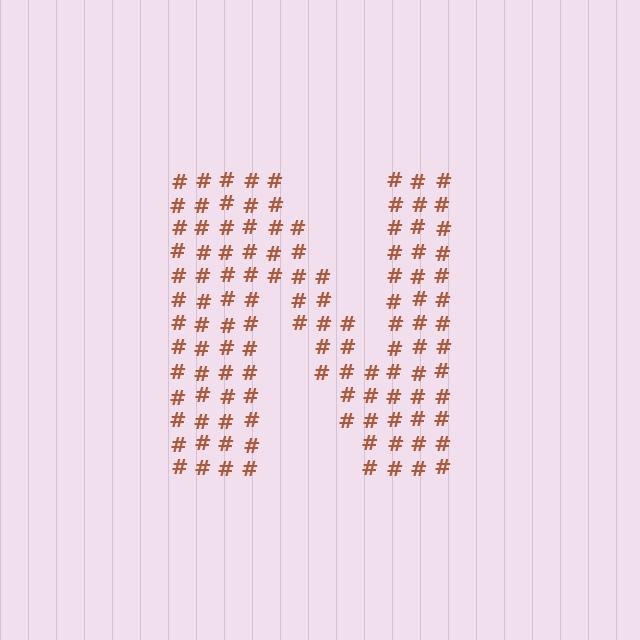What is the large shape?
The large shape is the letter N.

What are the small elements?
The small elements are hash symbols.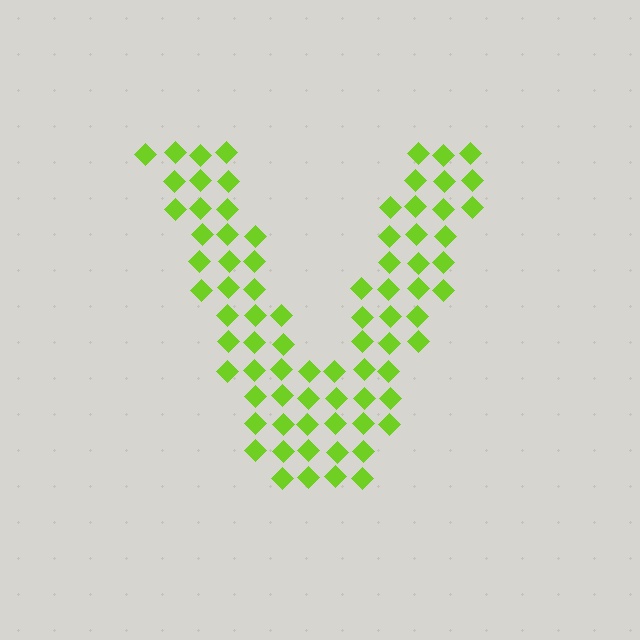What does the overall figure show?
The overall figure shows the letter V.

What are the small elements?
The small elements are diamonds.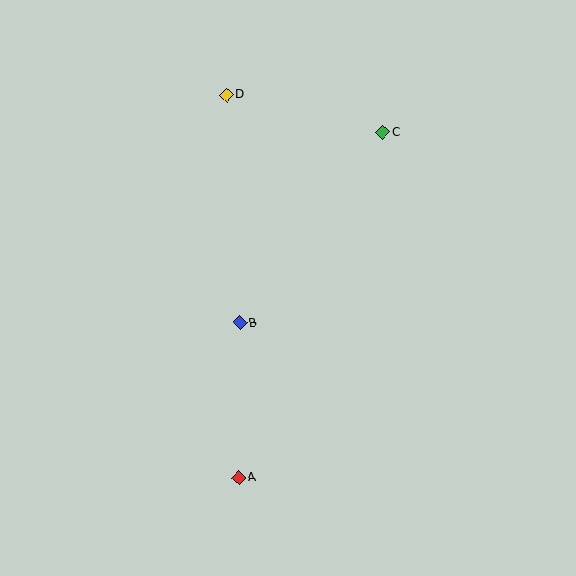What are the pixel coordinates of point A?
Point A is at (239, 478).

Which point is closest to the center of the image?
Point B at (240, 323) is closest to the center.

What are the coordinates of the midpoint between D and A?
The midpoint between D and A is at (233, 286).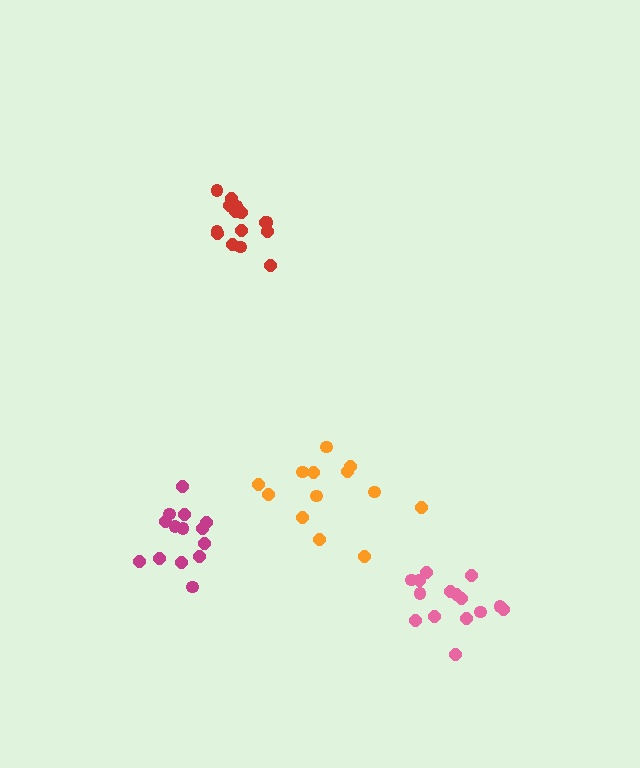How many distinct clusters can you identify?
There are 4 distinct clusters.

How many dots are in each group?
Group 1: 15 dots, Group 2: 14 dots, Group 3: 13 dots, Group 4: 15 dots (57 total).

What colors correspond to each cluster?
The clusters are colored: red, magenta, orange, pink.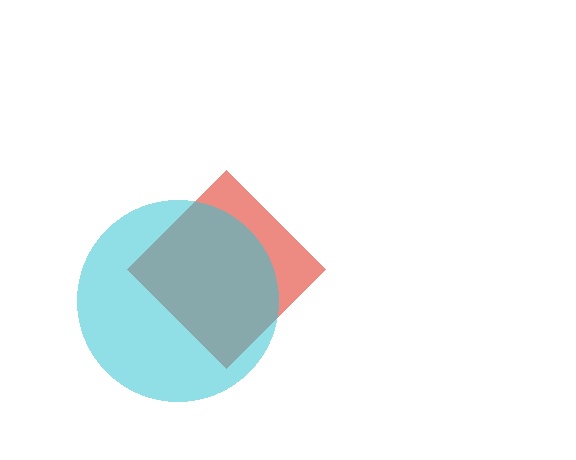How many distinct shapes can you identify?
There are 2 distinct shapes: a red diamond, a cyan circle.